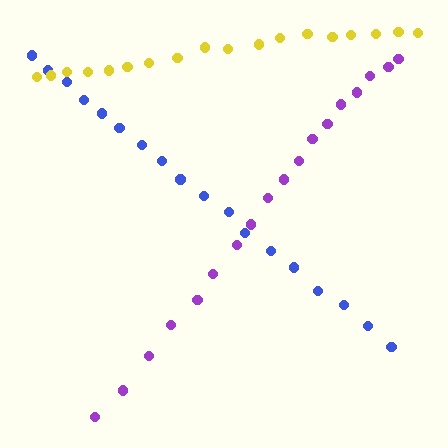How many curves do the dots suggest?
There are 3 distinct paths.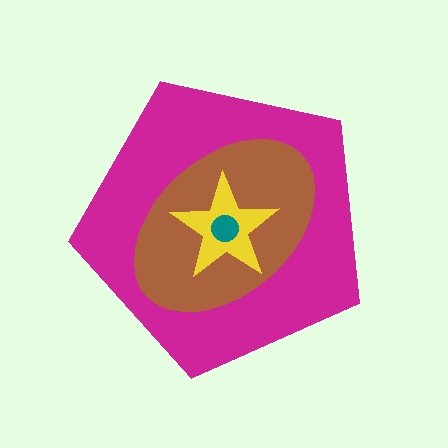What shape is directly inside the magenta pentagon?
The brown ellipse.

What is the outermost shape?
The magenta pentagon.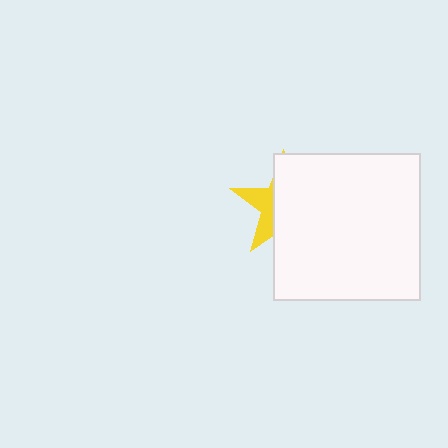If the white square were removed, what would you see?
You would see the complete yellow star.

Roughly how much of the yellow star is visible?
A small part of it is visible (roughly 33%).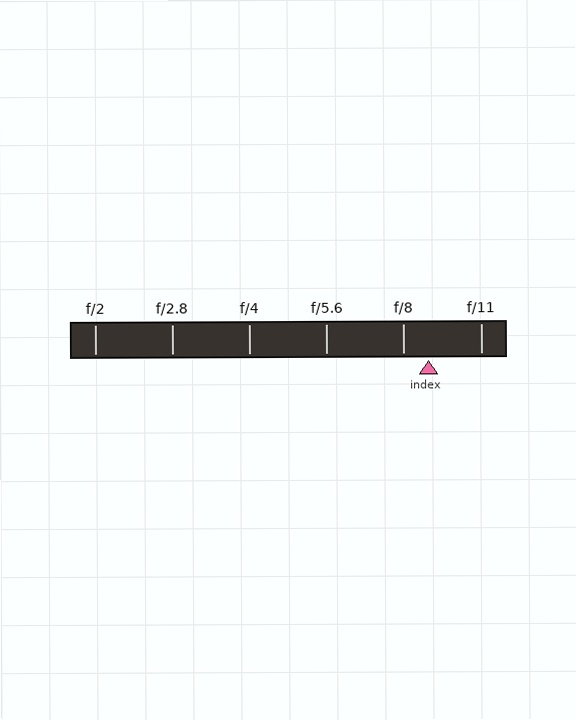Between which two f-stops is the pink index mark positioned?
The index mark is between f/8 and f/11.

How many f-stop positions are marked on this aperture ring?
There are 6 f-stop positions marked.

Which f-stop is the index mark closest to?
The index mark is closest to f/8.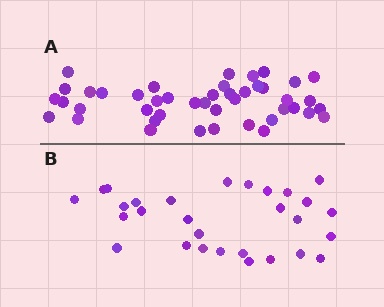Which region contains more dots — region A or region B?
Region A (the top region) has more dots.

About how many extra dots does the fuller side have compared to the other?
Region A has approximately 15 more dots than region B.